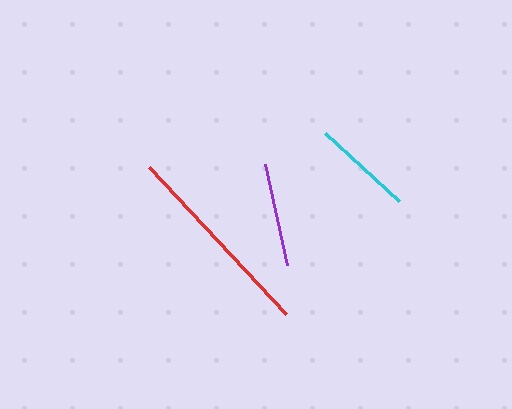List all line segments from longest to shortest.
From longest to shortest: red, purple, cyan.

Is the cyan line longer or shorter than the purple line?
The purple line is longer than the cyan line.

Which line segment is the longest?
The red line is the longest at approximately 201 pixels.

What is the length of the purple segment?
The purple segment is approximately 104 pixels long.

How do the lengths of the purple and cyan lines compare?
The purple and cyan lines are approximately the same length.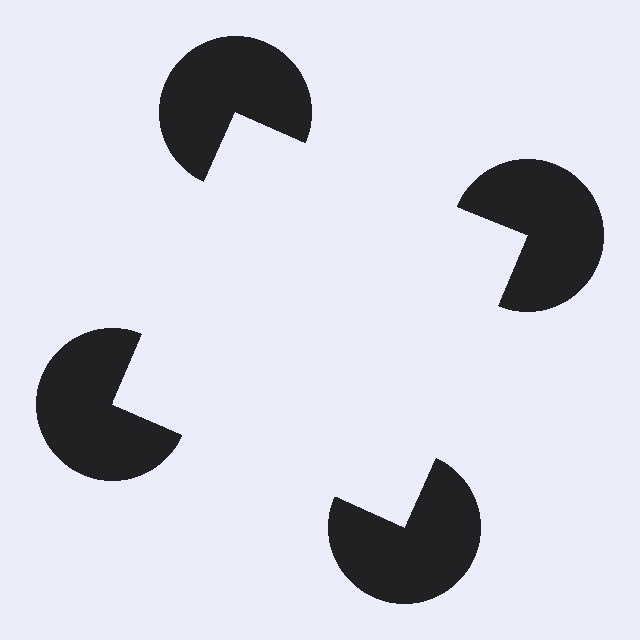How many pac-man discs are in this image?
There are 4 — one at each vertex of the illusory square.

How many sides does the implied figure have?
4 sides.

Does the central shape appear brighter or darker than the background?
It typically appears slightly brighter than the background, even though no actual brightness change is drawn.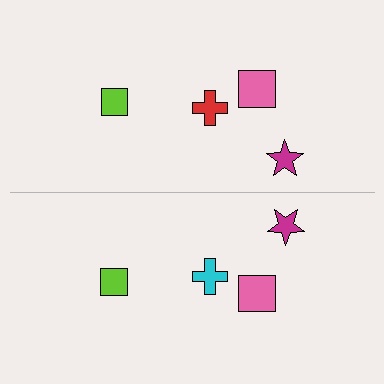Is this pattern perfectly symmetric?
No, the pattern is not perfectly symmetric. The cyan cross on the bottom side breaks the symmetry — its mirror counterpart is red.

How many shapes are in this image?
There are 8 shapes in this image.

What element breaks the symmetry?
The cyan cross on the bottom side breaks the symmetry — its mirror counterpart is red.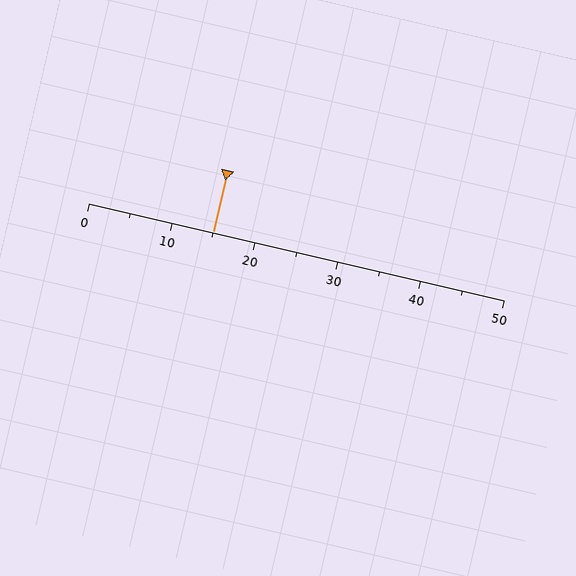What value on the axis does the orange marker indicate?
The marker indicates approximately 15.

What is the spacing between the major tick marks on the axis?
The major ticks are spaced 10 apart.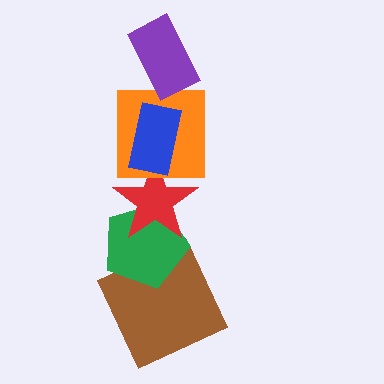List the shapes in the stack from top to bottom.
From top to bottom: the purple rectangle, the blue rectangle, the orange square, the red star, the green pentagon, the brown square.